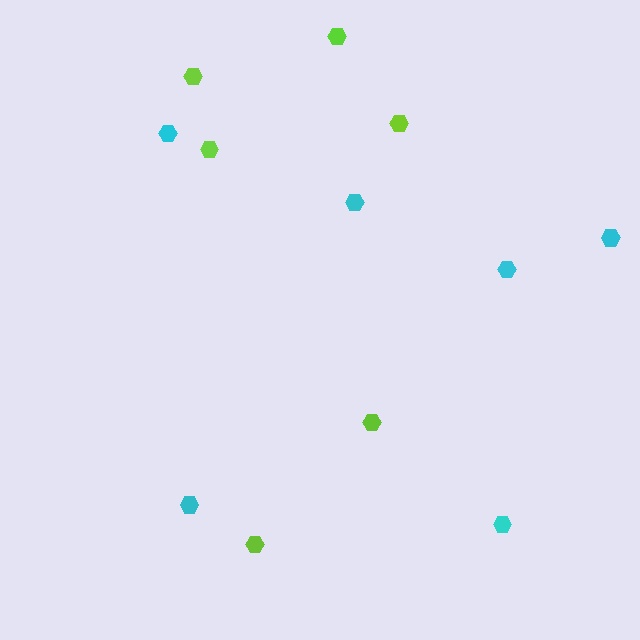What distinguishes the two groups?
There are 2 groups: one group of cyan hexagons (6) and one group of lime hexagons (6).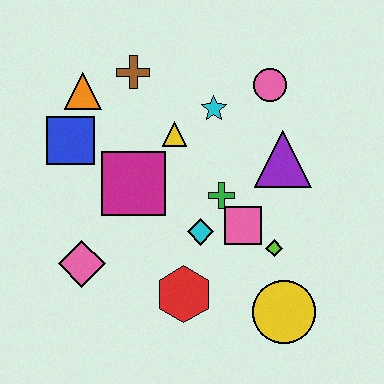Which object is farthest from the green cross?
The orange triangle is farthest from the green cross.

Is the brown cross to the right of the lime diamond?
No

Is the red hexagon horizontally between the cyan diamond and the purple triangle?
No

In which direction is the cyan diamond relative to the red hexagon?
The cyan diamond is above the red hexagon.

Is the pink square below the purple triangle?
Yes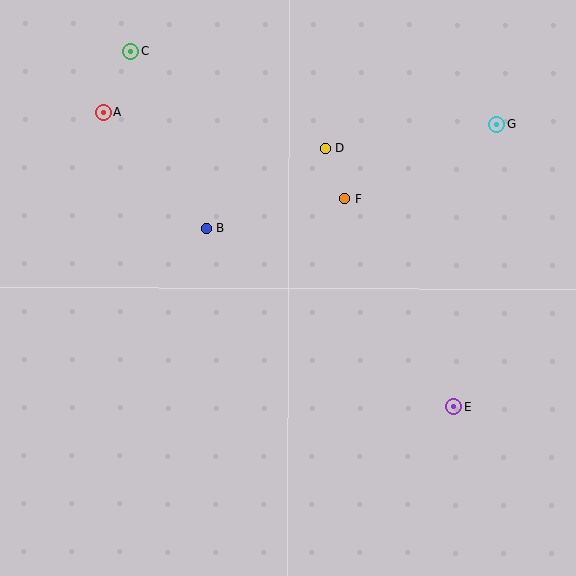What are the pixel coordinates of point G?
Point G is at (496, 124).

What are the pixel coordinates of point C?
Point C is at (131, 52).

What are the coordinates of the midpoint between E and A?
The midpoint between E and A is at (278, 259).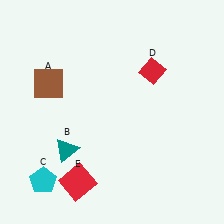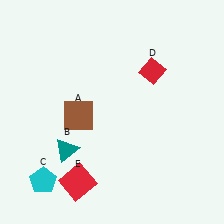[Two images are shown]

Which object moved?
The brown square (A) moved down.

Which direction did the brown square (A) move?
The brown square (A) moved down.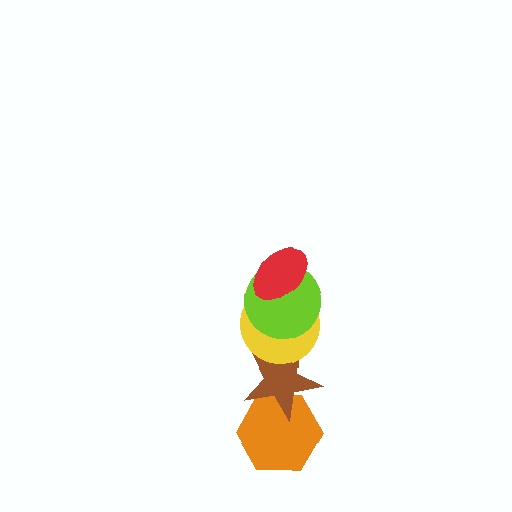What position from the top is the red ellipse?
The red ellipse is 1st from the top.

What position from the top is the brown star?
The brown star is 4th from the top.